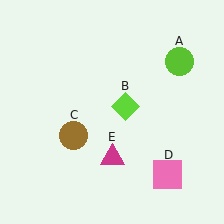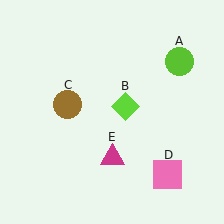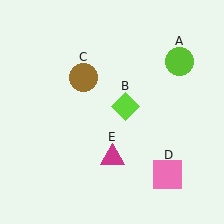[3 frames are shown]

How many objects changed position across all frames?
1 object changed position: brown circle (object C).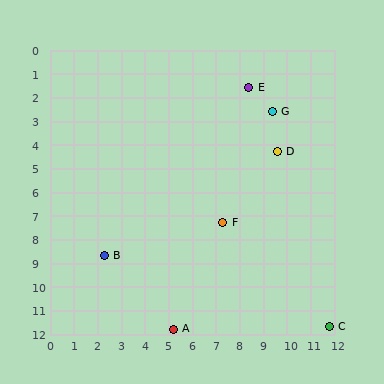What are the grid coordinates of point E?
Point E is at approximately (8.4, 1.6).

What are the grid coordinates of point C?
Point C is at approximately (11.8, 11.7).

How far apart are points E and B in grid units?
Points E and B are about 9.4 grid units apart.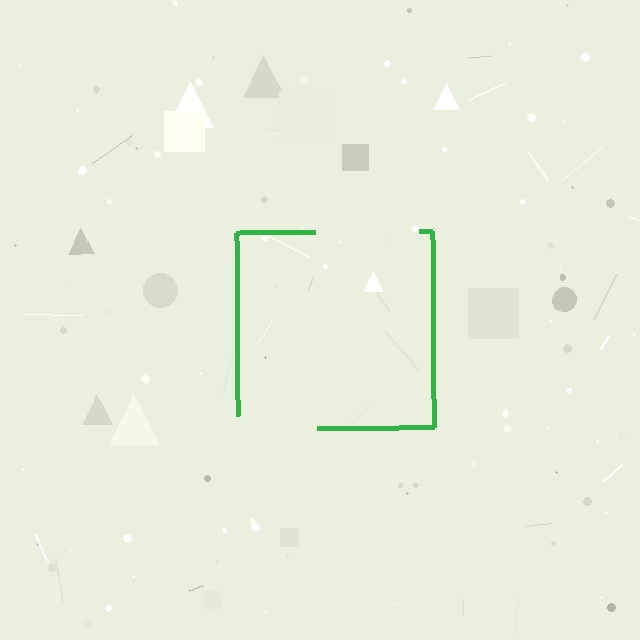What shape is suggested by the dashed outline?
The dashed outline suggests a square.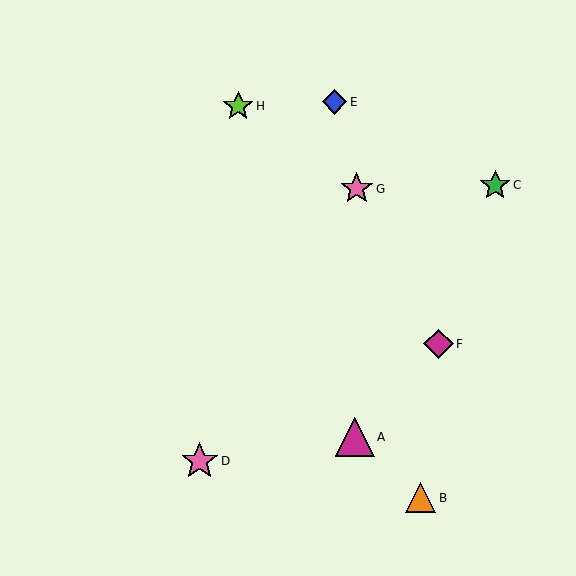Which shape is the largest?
The magenta triangle (labeled A) is the largest.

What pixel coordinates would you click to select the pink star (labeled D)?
Click at (200, 461) to select the pink star D.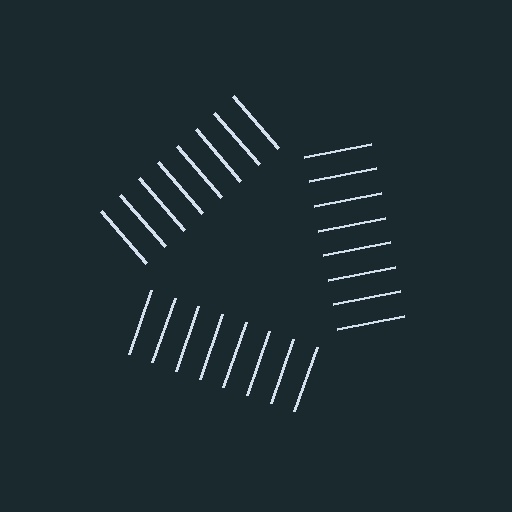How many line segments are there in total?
24 — 8 along each of the 3 edges.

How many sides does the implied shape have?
3 sides — the line-ends trace a triangle.